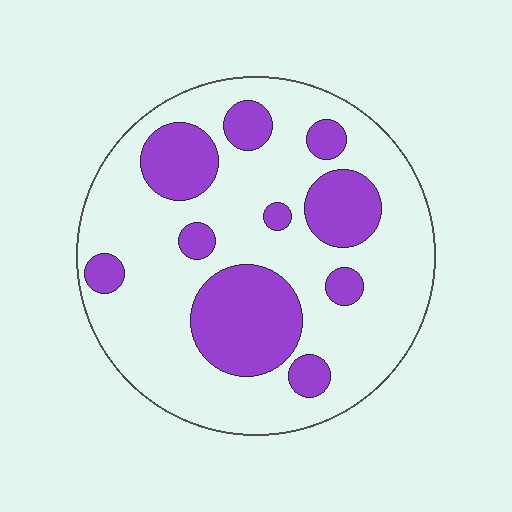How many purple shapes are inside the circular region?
10.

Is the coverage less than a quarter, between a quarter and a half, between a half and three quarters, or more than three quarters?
Between a quarter and a half.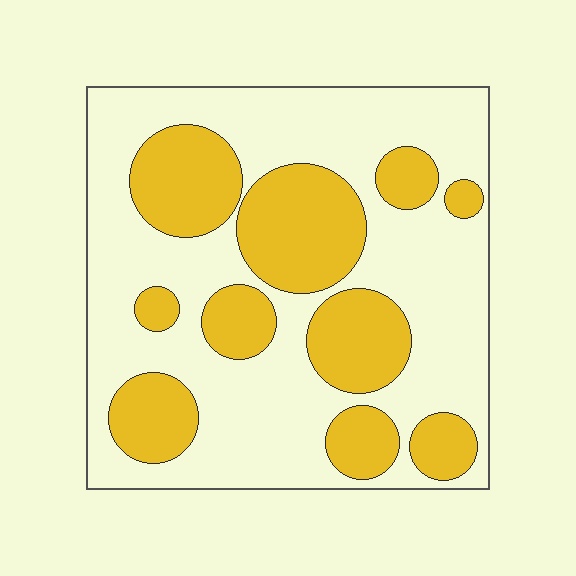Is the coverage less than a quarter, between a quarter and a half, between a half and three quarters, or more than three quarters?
Between a quarter and a half.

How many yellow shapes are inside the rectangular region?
10.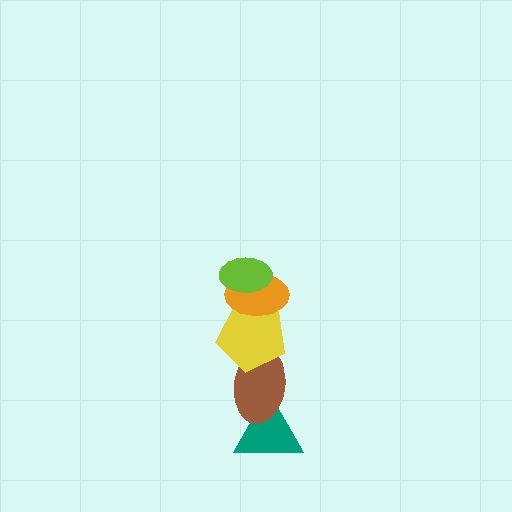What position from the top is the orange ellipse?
The orange ellipse is 2nd from the top.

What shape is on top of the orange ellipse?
The lime ellipse is on top of the orange ellipse.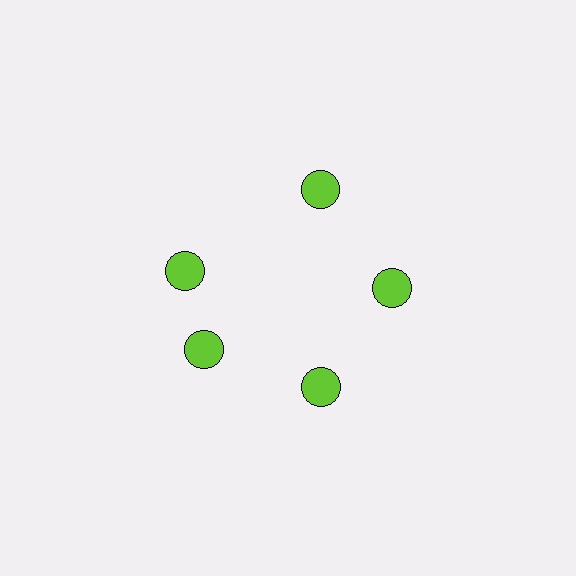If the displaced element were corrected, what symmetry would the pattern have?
It would have 5-fold rotational symmetry — the pattern would map onto itself every 72 degrees.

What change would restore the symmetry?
The symmetry would be restored by rotating it back into even spacing with its neighbors so that all 5 circles sit at equal angles and equal distance from the center.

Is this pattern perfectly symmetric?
No. The 5 lime circles are arranged in a ring, but one element near the 10 o'clock position is rotated out of alignment along the ring, breaking the 5-fold rotational symmetry.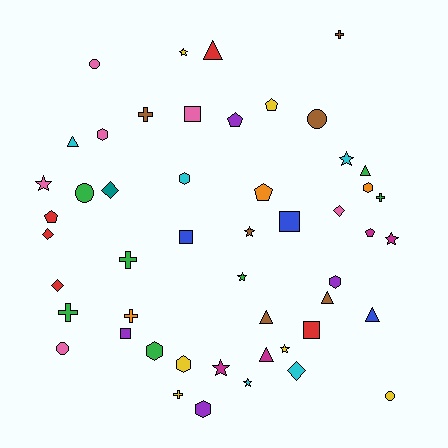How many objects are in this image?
There are 50 objects.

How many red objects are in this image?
There are 5 red objects.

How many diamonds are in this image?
There are 5 diamonds.